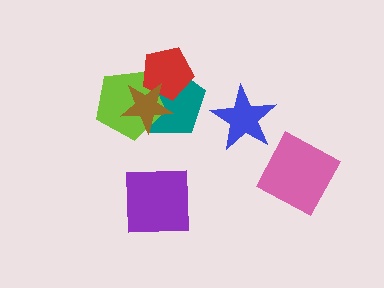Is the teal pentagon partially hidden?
Yes, it is partially covered by another shape.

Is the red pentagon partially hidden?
Yes, it is partially covered by another shape.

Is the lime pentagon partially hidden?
Yes, it is partially covered by another shape.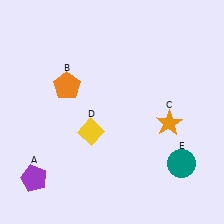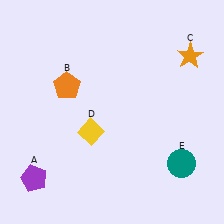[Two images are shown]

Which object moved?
The orange star (C) moved up.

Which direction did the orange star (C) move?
The orange star (C) moved up.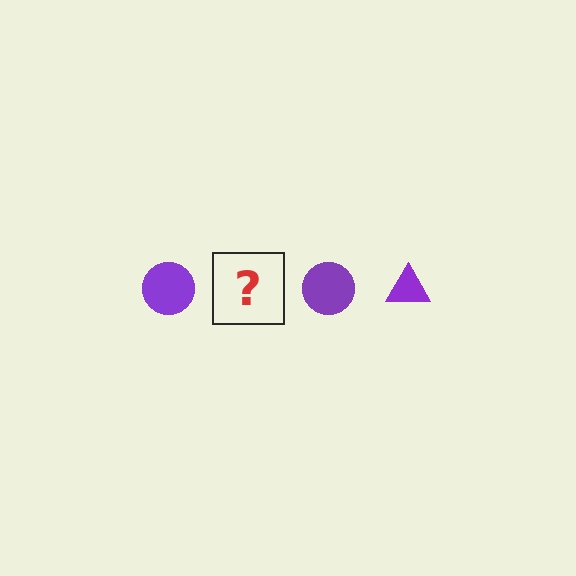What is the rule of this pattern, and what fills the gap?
The rule is that the pattern cycles through circle, triangle shapes in purple. The gap should be filled with a purple triangle.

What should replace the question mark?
The question mark should be replaced with a purple triangle.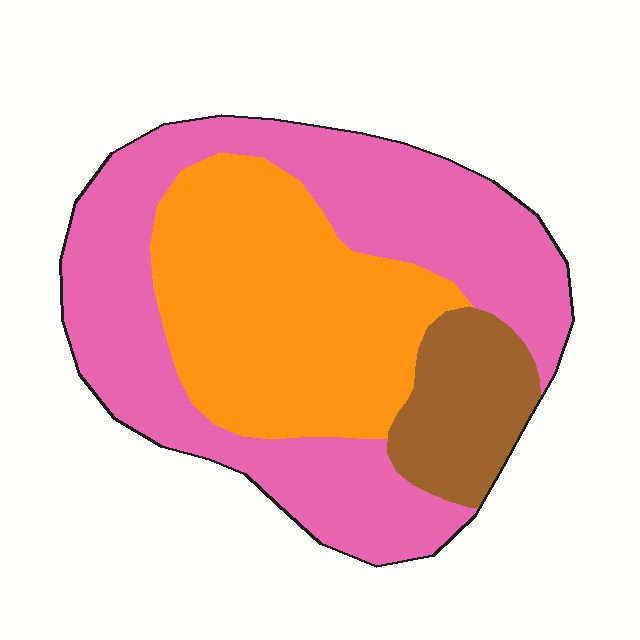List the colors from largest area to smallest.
From largest to smallest: pink, orange, brown.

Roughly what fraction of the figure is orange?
Orange covers about 35% of the figure.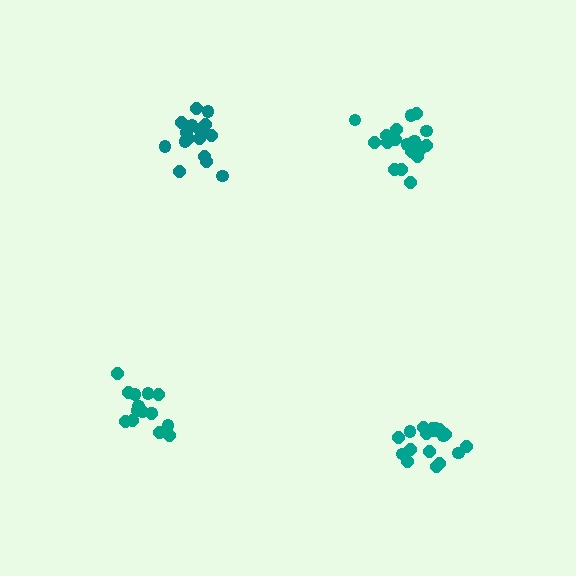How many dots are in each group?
Group 1: 18 dots, Group 2: 16 dots, Group 3: 18 dots, Group 4: 18 dots (70 total).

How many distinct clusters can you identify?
There are 4 distinct clusters.